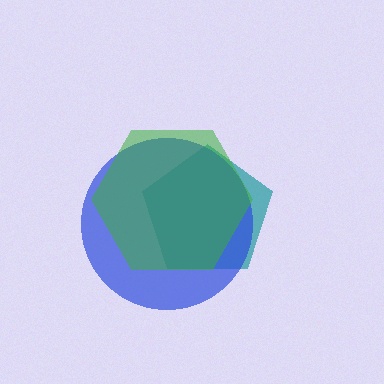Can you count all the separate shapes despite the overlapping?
Yes, there are 3 separate shapes.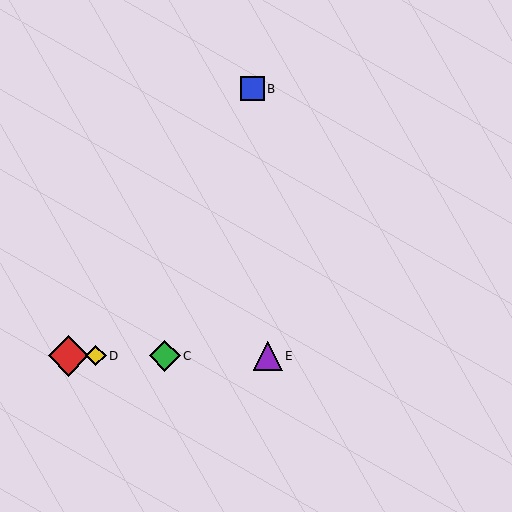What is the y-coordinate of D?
Object D is at y≈356.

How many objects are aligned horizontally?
4 objects (A, C, D, E) are aligned horizontally.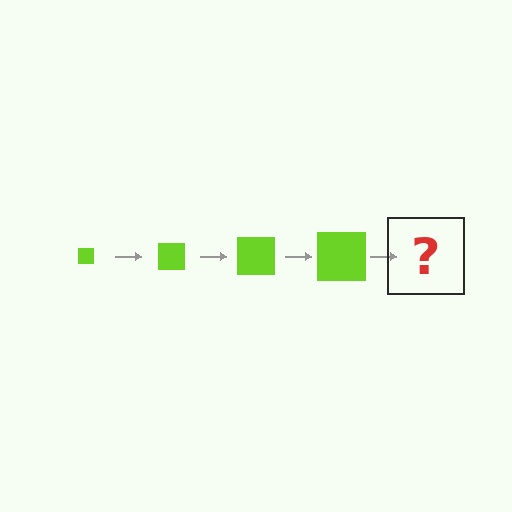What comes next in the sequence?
The next element should be a lime square, larger than the previous one.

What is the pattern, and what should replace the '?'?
The pattern is that the square gets progressively larger each step. The '?' should be a lime square, larger than the previous one.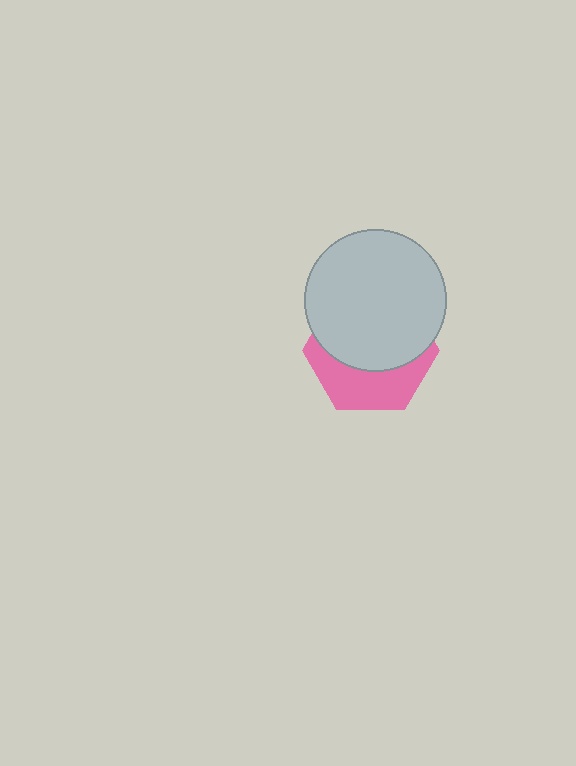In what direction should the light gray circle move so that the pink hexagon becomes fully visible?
The light gray circle should move up. That is the shortest direction to clear the overlap and leave the pink hexagon fully visible.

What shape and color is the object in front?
The object in front is a light gray circle.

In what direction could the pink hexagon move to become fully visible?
The pink hexagon could move down. That would shift it out from behind the light gray circle entirely.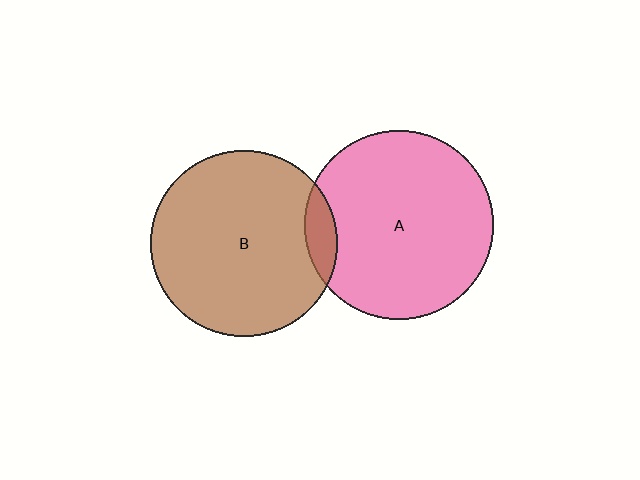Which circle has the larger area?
Circle A (pink).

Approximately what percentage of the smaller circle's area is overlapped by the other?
Approximately 10%.